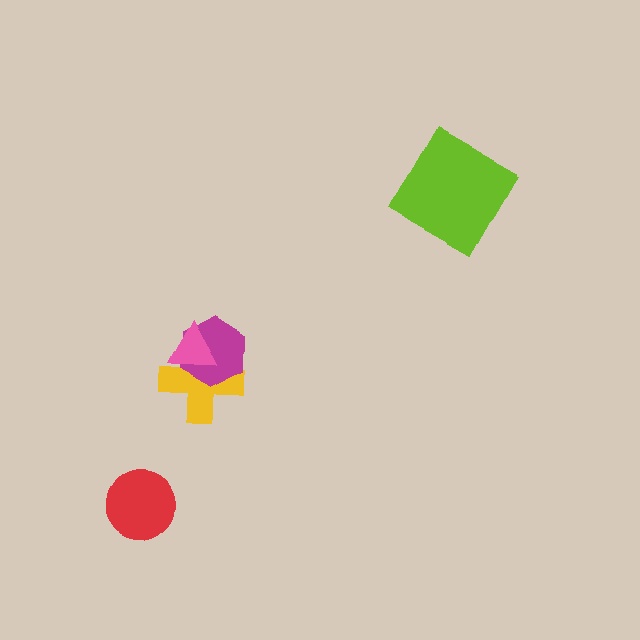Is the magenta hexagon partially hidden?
Yes, it is partially covered by another shape.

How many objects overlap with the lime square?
0 objects overlap with the lime square.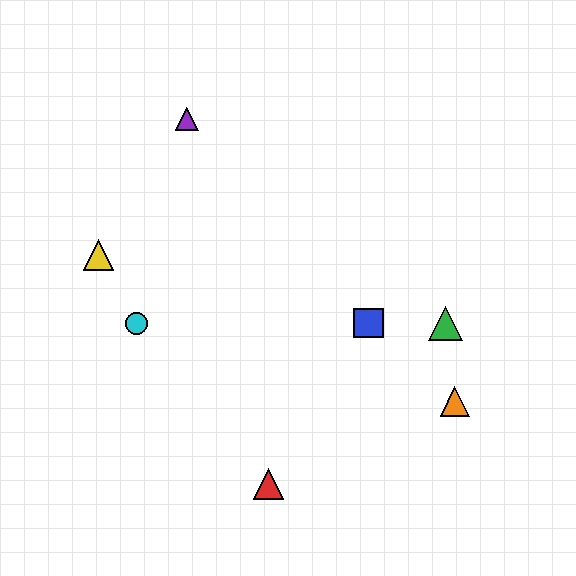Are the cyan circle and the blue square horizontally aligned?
Yes, both are at y≈323.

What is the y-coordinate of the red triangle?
The red triangle is at y≈484.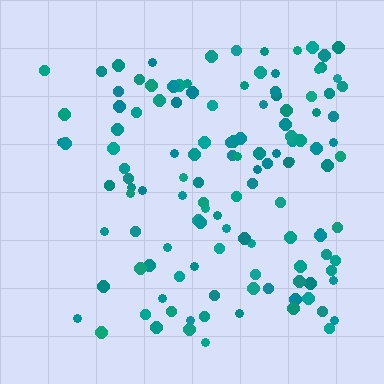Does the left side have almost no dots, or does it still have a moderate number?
Still a moderate number, just noticeably fewer than the right.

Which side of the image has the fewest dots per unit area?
The left.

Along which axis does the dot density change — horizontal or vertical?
Horizontal.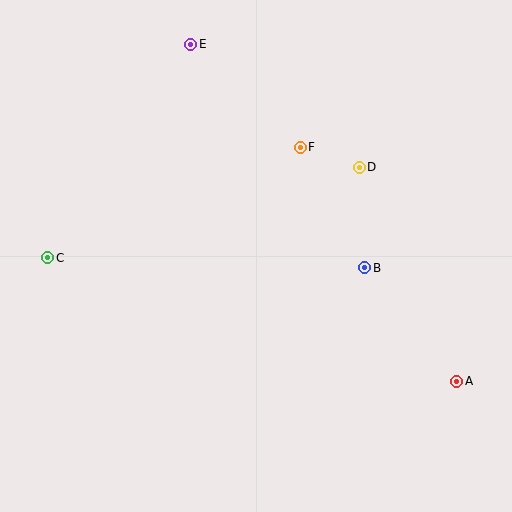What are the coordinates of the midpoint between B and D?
The midpoint between B and D is at (362, 218).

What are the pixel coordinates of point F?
Point F is at (300, 147).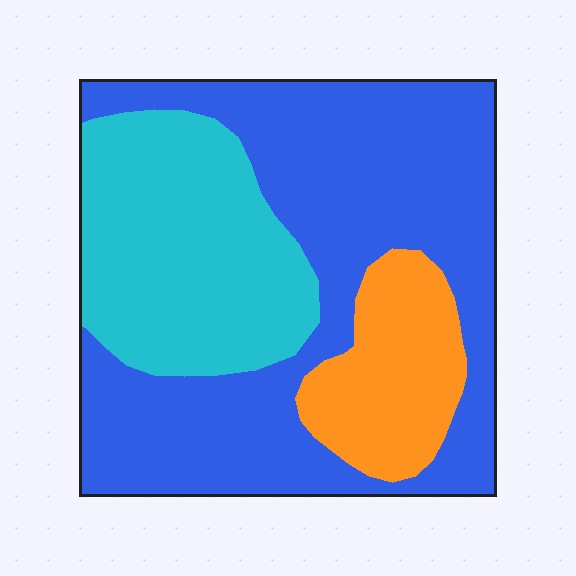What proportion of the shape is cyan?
Cyan takes up about one third (1/3) of the shape.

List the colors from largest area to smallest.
From largest to smallest: blue, cyan, orange.